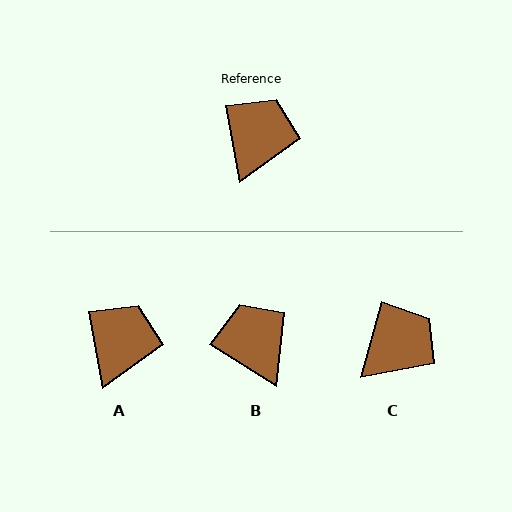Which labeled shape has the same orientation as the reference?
A.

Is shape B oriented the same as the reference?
No, it is off by about 48 degrees.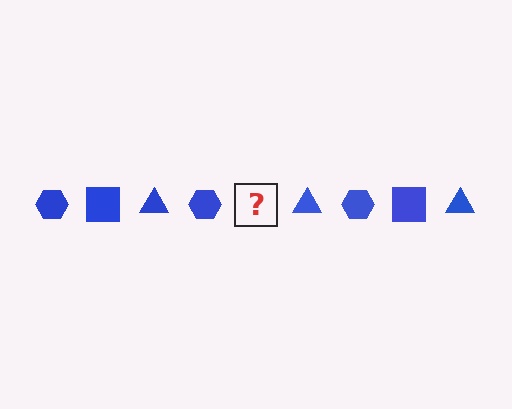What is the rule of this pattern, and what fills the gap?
The rule is that the pattern cycles through hexagon, square, triangle shapes in blue. The gap should be filled with a blue square.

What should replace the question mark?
The question mark should be replaced with a blue square.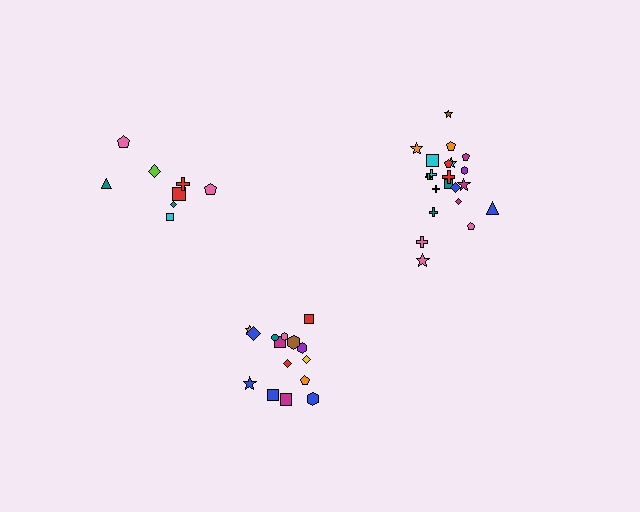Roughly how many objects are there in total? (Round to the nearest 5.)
Roughly 45 objects in total.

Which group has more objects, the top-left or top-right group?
The top-right group.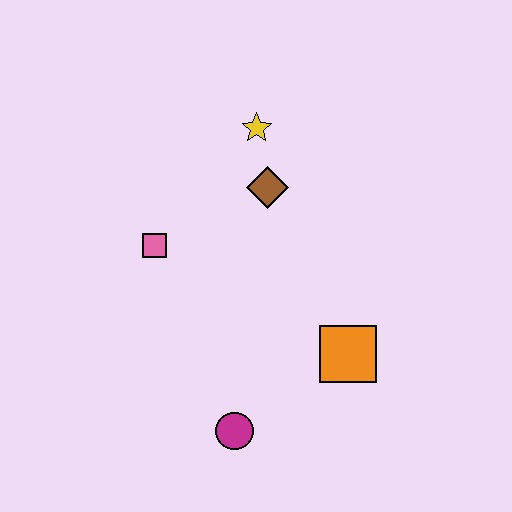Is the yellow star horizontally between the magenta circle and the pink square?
No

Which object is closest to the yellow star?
The brown diamond is closest to the yellow star.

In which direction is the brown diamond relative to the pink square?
The brown diamond is to the right of the pink square.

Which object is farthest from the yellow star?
The magenta circle is farthest from the yellow star.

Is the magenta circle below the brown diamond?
Yes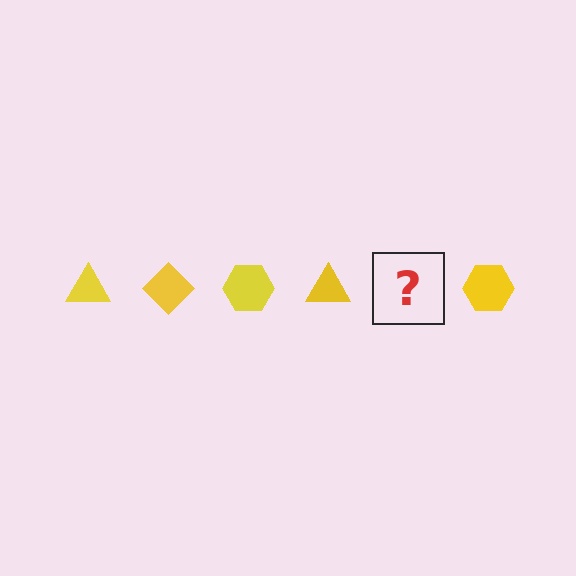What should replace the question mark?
The question mark should be replaced with a yellow diamond.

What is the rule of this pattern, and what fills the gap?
The rule is that the pattern cycles through triangle, diamond, hexagon shapes in yellow. The gap should be filled with a yellow diamond.